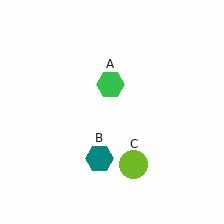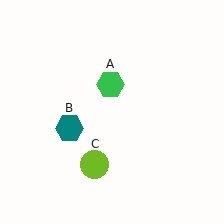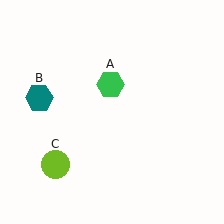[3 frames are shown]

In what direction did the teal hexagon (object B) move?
The teal hexagon (object B) moved up and to the left.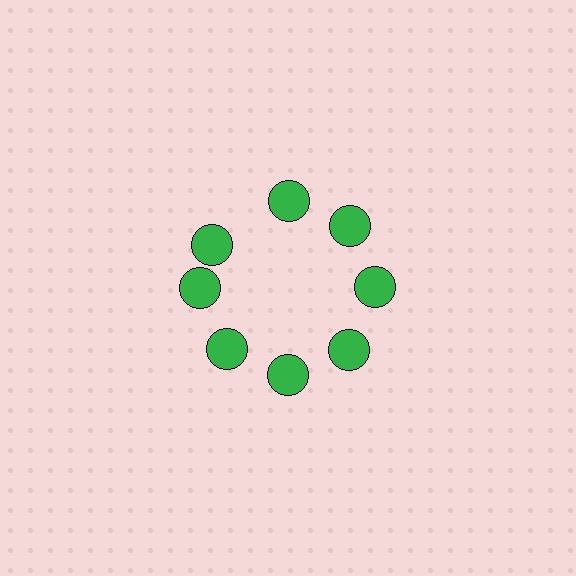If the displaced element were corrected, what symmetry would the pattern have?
It would have 8-fold rotational symmetry — the pattern would map onto itself every 45 degrees.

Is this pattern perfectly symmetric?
No. The 8 green circles are arranged in a ring, but one element near the 10 o'clock position is rotated out of alignment along the ring, breaking the 8-fold rotational symmetry.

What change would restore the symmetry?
The symmetry would be restored by rotating it back into even spacing with its neighbors so that all 8 circles sit at equal angles and equal distance from the center.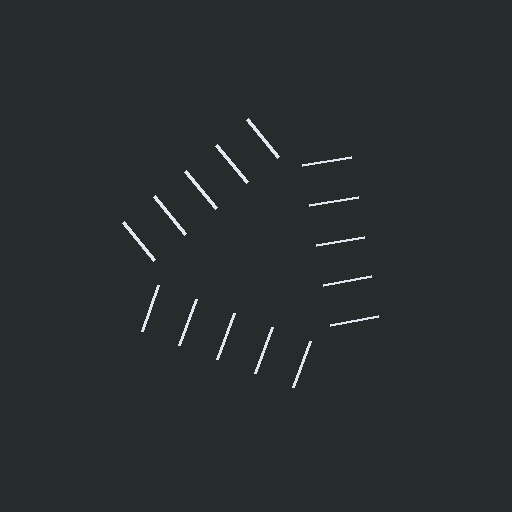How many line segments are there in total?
15 — 5 along each of the 3 edges.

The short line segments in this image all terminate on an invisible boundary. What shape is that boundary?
An illusory triangle — the line segments terminate on its edges but no continuous stroke is drawn.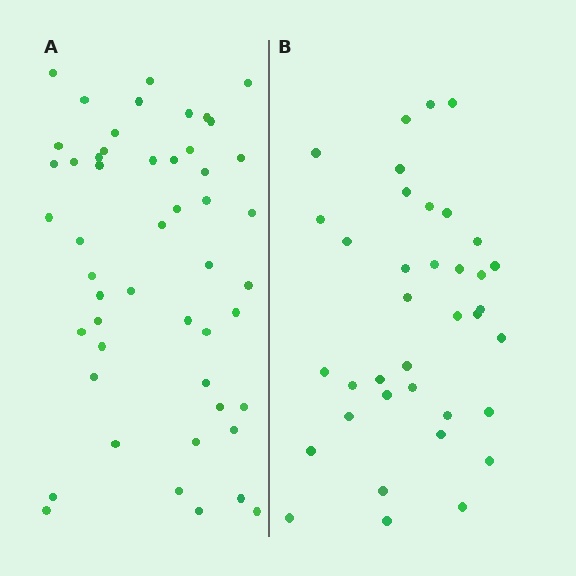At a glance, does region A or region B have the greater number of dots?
Region A (the left region) has more dots.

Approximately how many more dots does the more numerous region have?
Region A has approximately 15 more dots than region B.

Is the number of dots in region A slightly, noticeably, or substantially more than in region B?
Region A has noticeably more, but not dramatically so. The ratio is roughly 1.4 to 1.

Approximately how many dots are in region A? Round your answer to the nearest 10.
About 50 dots.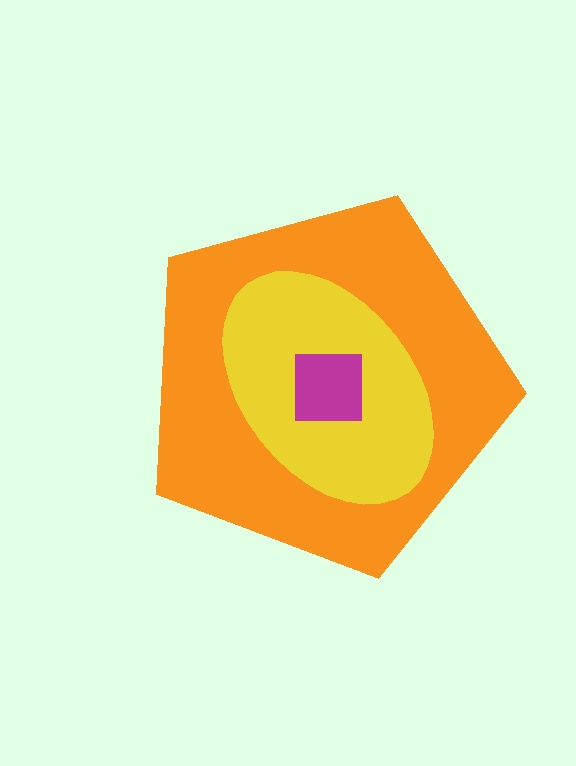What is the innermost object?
The magenta square.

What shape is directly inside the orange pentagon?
The yellow ellipse.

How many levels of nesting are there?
3.